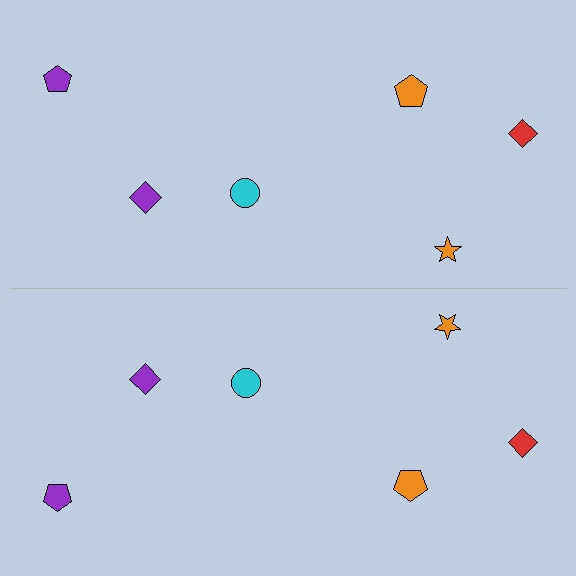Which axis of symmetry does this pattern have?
The pattern has a horizontal axis of symmetry running through the center of the image.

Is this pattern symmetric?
Yes, this pattern has bilateral (reflection) symmetry.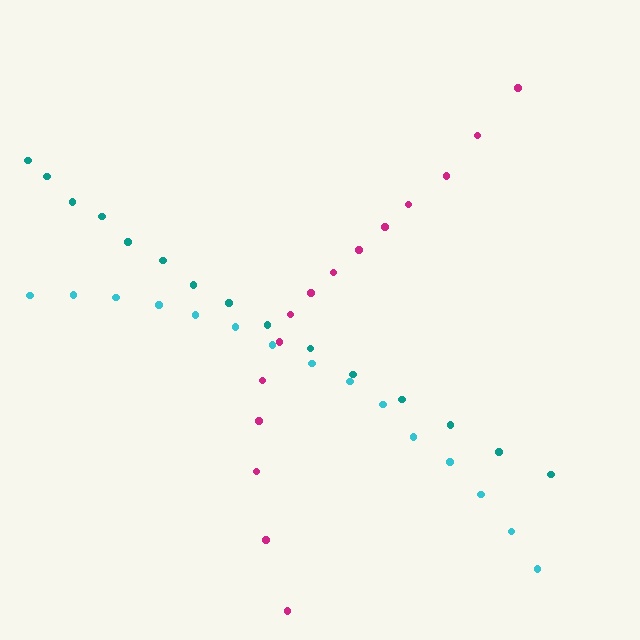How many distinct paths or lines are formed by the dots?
There are 3 distinct paths.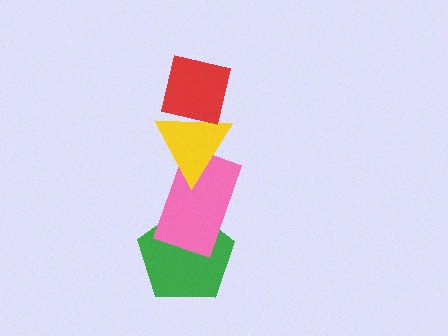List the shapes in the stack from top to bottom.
From top to bottom: the red square, the yellow triangle, the pink rectangle, the green pentagon.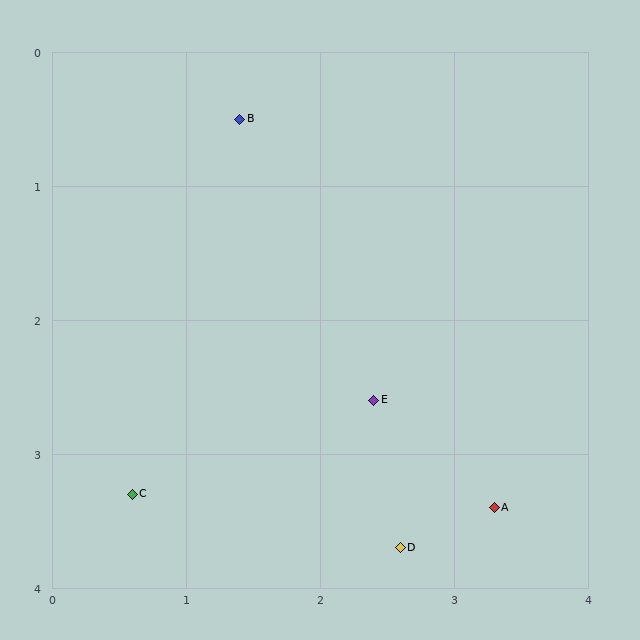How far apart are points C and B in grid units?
Points C and B are about 2.9 grid units apart.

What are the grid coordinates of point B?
Point B is at approximately (1.4, 0.5).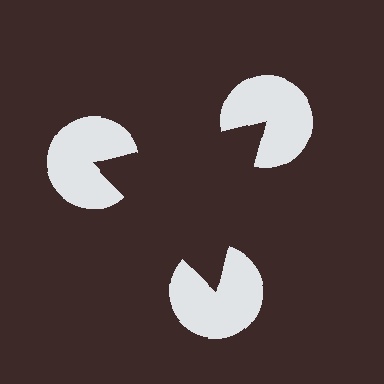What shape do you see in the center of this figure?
An illusory triangle — its edges are inferred from the aligned wedge cuts in the pac-man discs, not physically drawn.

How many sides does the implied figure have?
3 sides.